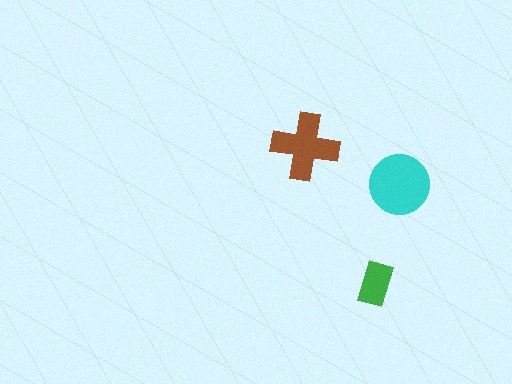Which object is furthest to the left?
The brown cross is leftmost.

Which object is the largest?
The cyan circle.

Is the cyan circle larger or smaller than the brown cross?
Larger.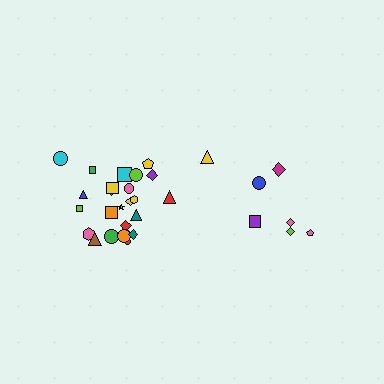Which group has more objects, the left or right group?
The left group.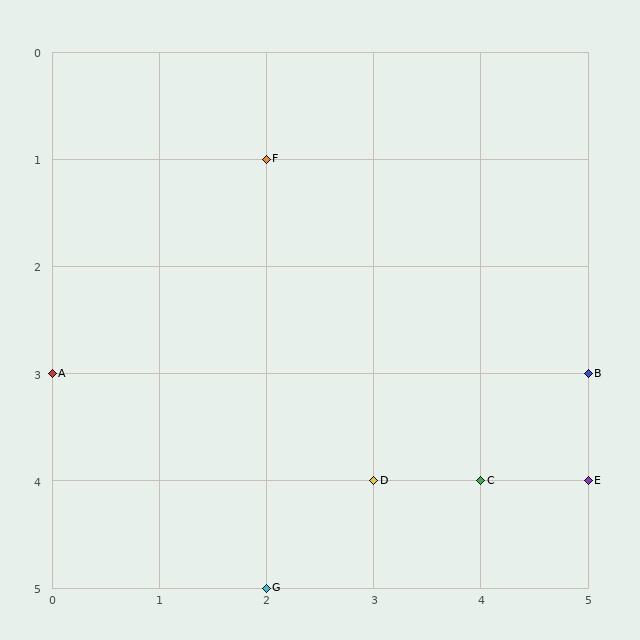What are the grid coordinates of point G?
Point G is at grid coordinates (2, 5).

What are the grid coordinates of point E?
Point E is at grid coordinates (5, 4).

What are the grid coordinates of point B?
Point B is at grid coordinates (5, 3).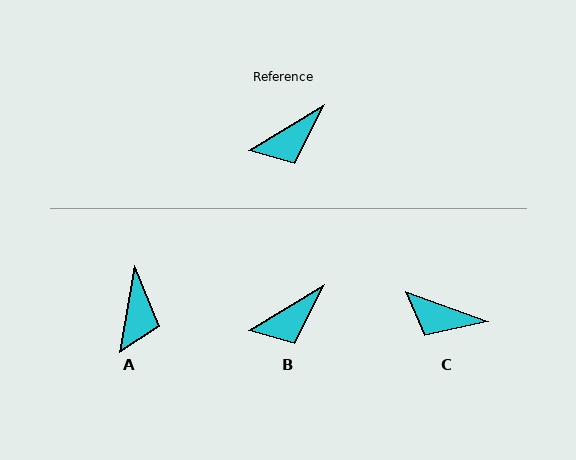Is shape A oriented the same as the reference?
No, it is off by about 49 degrees.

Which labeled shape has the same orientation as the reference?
B.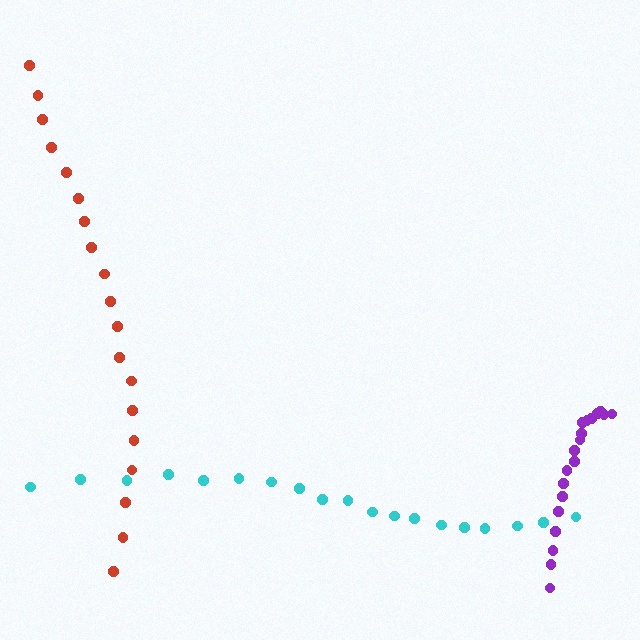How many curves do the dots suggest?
There are 3 distinct paths.